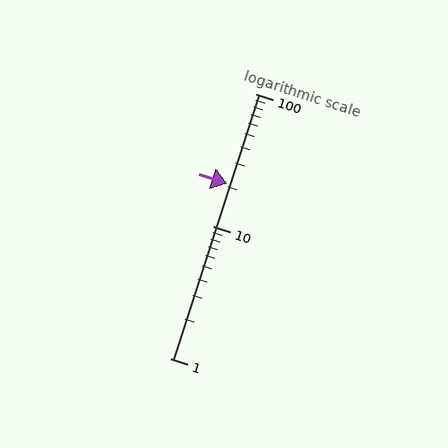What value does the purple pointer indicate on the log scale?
The pointer indicates approximately 21.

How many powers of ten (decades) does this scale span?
The scale spans 2 decades, from 1 to 100.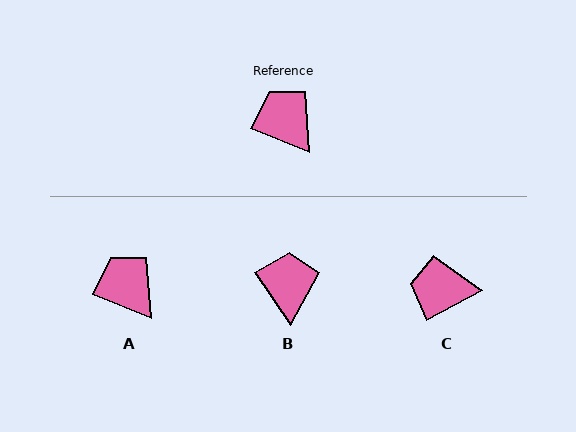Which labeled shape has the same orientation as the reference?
A.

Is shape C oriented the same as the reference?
No, it is off by about 50 degrees.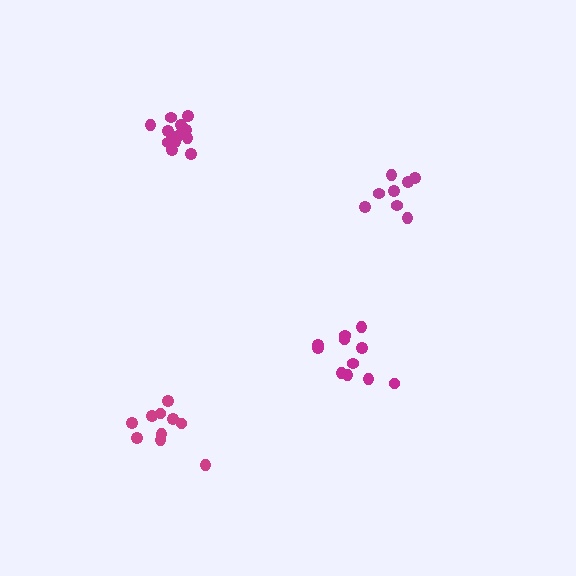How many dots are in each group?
Group 1: 8 dots, Group 2: 10 dots, Group 3: 13 dots, Group 4: 11 dots (42 total).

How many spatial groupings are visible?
There are 4 spatial groupings.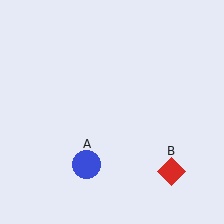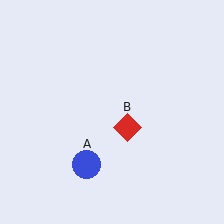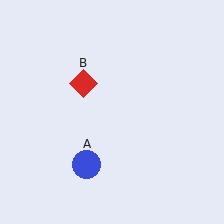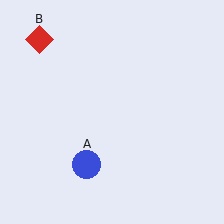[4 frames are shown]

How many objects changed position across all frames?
1 object changed position: red diamond (object B).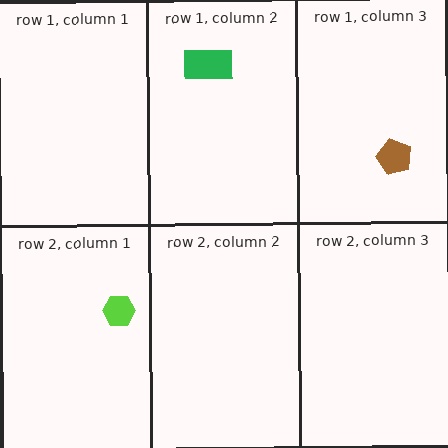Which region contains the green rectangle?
The row 1, column 2 region.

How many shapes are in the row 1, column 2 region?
1.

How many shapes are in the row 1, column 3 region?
1.